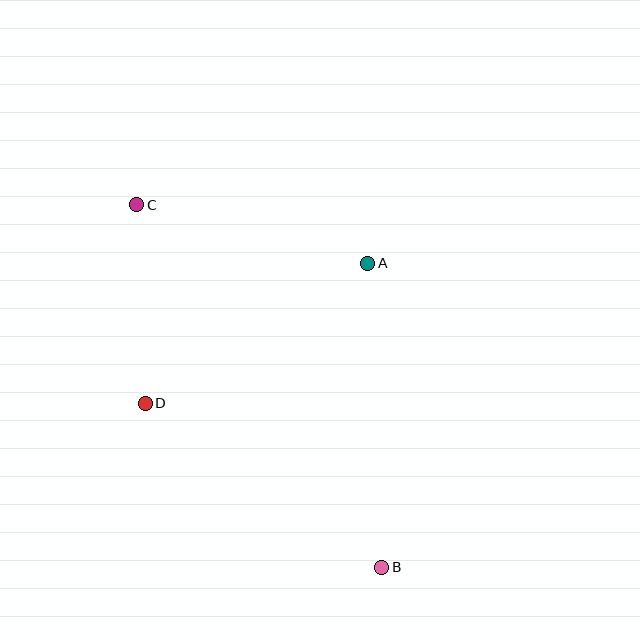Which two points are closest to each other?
Points C and D are closest to each other.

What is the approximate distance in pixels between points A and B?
The distance between A and B is approximately 304 pixels.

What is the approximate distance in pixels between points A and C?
The distance between A and C is approximately 238 pixels.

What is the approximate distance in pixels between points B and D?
The distance between B and D is approximately 288 pixels.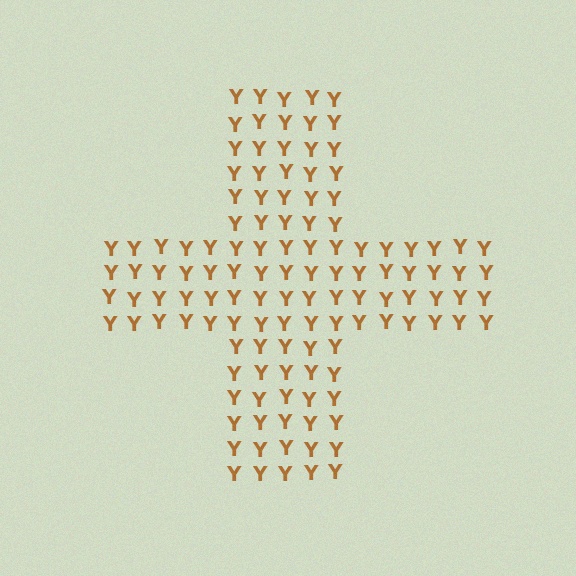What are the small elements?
The small elements are letter Y's.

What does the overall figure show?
The overall figure shows a cross.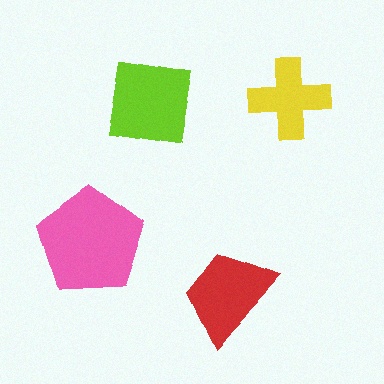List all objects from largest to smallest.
The pink pentagon, the lime square, the red trapezoid, the yellow cross.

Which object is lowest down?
The red trapezoid is bottommost.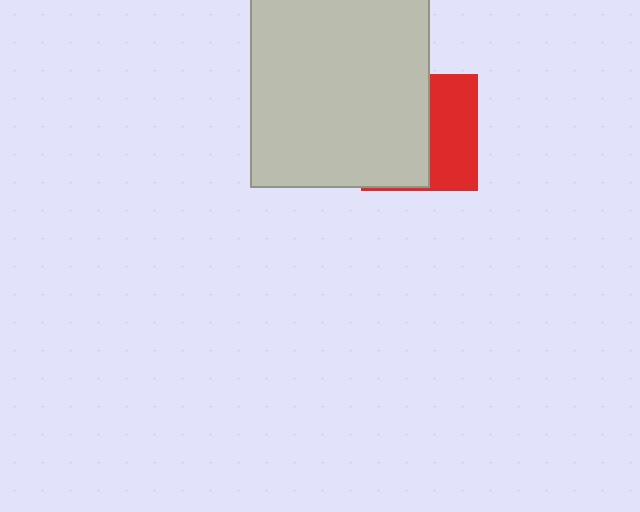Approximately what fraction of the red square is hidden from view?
Roughly 57% of the red square is hidden behind the light gray rectangle.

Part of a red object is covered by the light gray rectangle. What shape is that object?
It is a square.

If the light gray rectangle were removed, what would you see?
You would see the complete red square.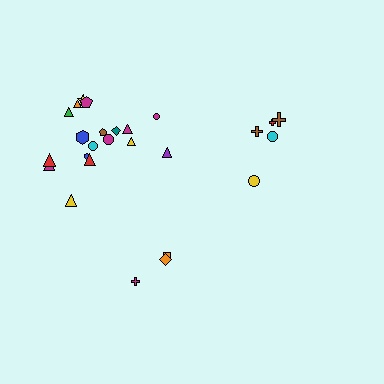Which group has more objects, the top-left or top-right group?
The top-left group.